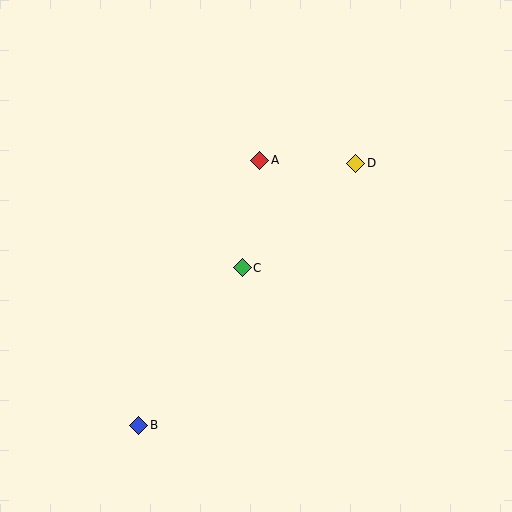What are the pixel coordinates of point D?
Point D is at (356, 163).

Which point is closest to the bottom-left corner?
Point B is closest to the bottom-left corner.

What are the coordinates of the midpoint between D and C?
The midpoint between D and C is at (299, 215).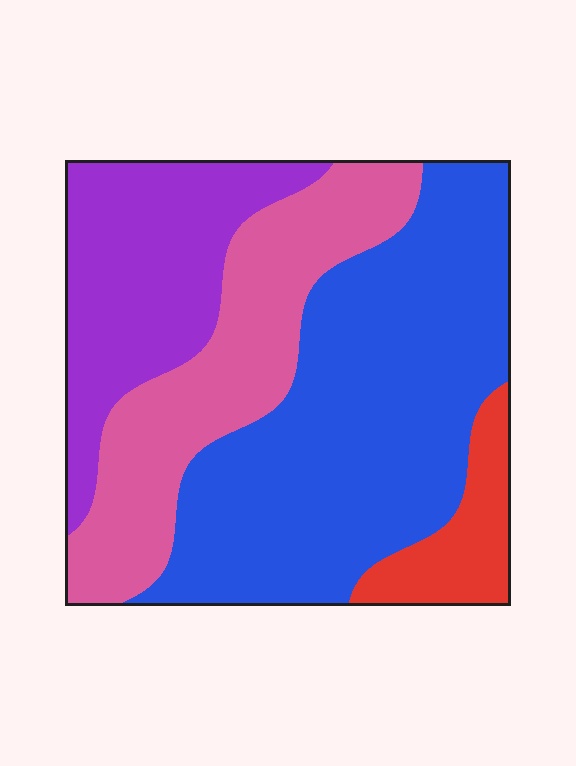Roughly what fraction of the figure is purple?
Purple takes up about one fifth (1/5) of the figure.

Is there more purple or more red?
Purple.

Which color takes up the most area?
Blue, at roughly 45%.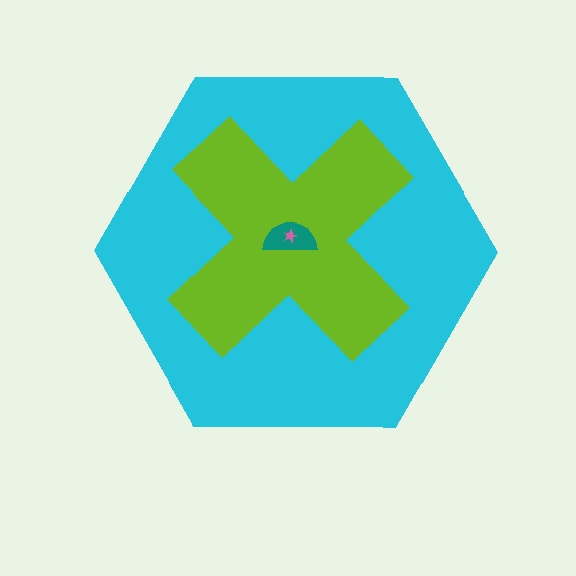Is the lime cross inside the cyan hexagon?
Yes.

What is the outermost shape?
The cyan hexagon.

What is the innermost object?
The pink star.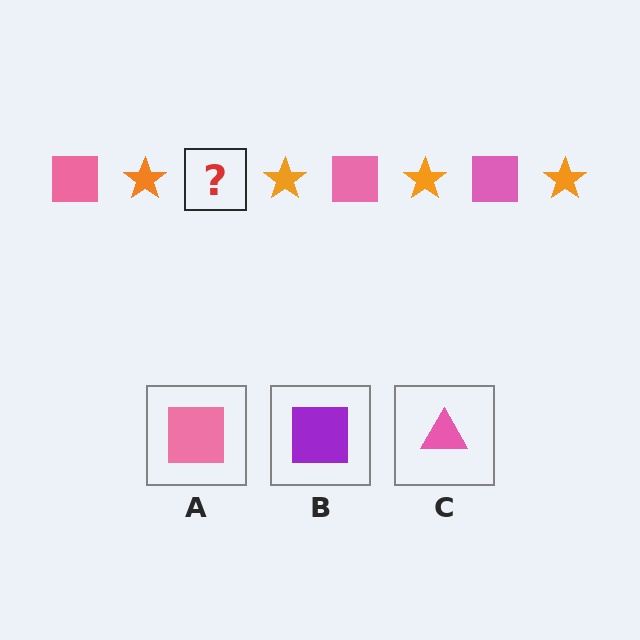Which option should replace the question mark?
Option A.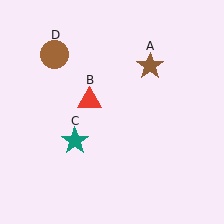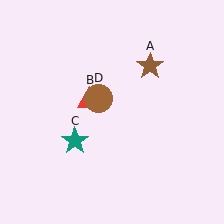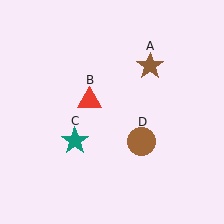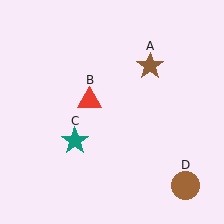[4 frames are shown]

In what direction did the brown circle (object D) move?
The brown circle (object D) moved down and to the right.